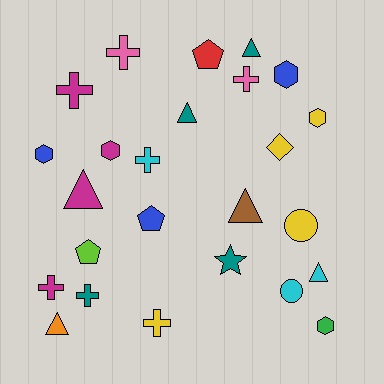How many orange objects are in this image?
There is 1 orange object.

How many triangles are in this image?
There are 6 triangles.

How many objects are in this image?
There are 25 objects.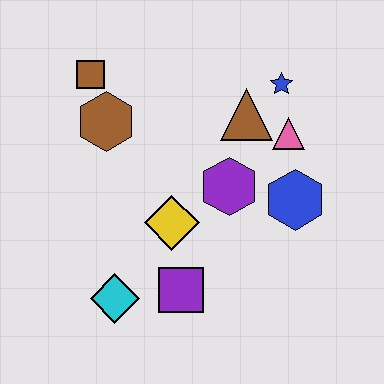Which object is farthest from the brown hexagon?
The blue hexagon is farthest from the brown hexagon.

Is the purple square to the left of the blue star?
Yes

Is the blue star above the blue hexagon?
Yes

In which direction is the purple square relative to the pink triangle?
The purple square is below the pink triangle.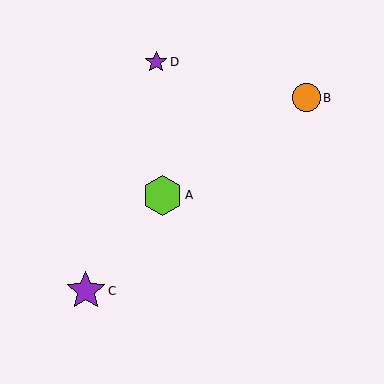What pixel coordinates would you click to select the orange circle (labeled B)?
Click at (306, 98) to select the orange circle B.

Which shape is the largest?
The lime hexagon (labeled A) is the largest.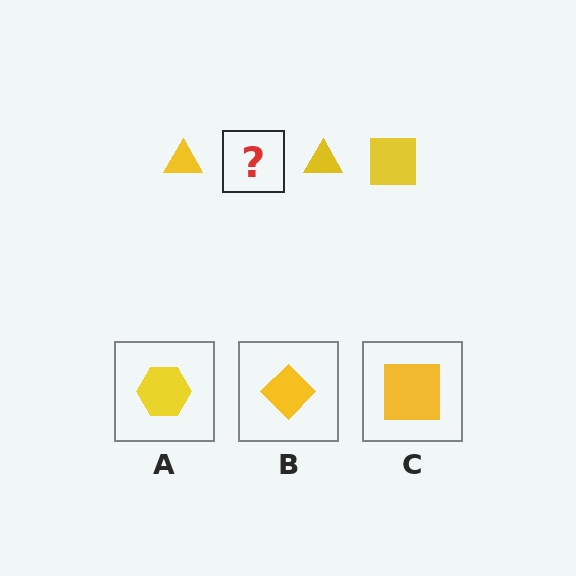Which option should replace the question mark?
Option C.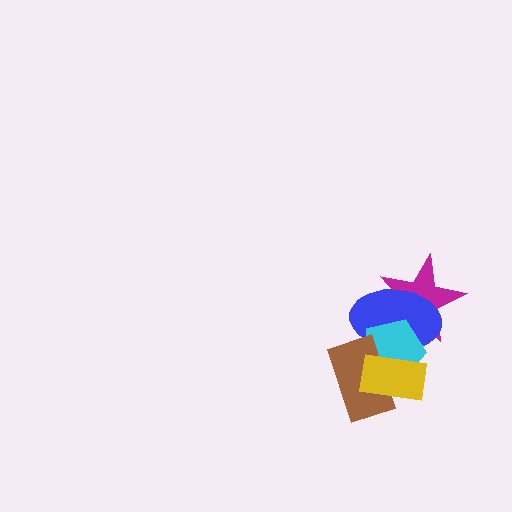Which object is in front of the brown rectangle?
The yellow rectangle is in front of the brown rectangle.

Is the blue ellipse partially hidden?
Yes, it is partially covered by another shape.